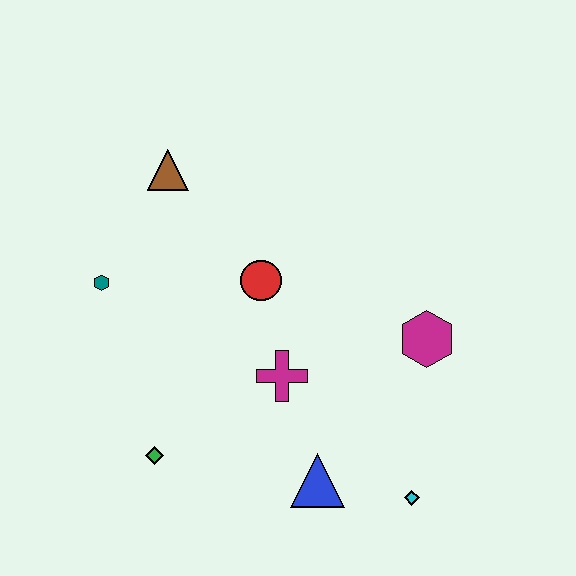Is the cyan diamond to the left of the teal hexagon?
No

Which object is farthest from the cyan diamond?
The brown triangle is farthest from the cyan diamond.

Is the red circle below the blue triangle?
No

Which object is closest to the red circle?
The magenta cross is closest to the red circle.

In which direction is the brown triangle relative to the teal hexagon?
The brown triangle is above the teal hexagon.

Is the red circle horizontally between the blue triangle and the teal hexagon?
Yes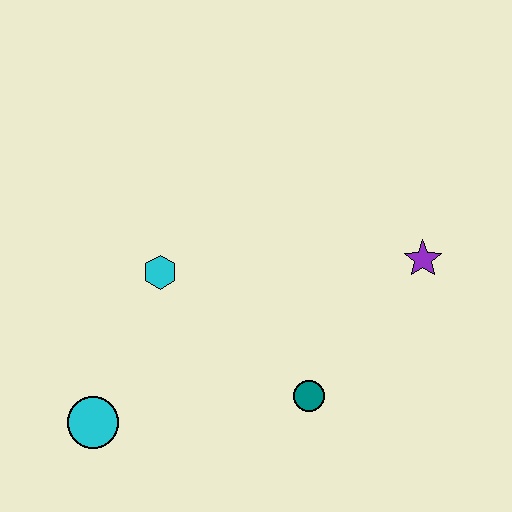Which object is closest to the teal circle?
The purple star is closest to the teal circle.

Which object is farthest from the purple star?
The cyan circle is farthest from the purple star.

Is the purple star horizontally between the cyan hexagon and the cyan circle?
No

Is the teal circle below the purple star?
Yes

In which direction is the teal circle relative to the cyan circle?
The teal circle is to the right of the cyan circle.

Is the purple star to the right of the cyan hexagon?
Yes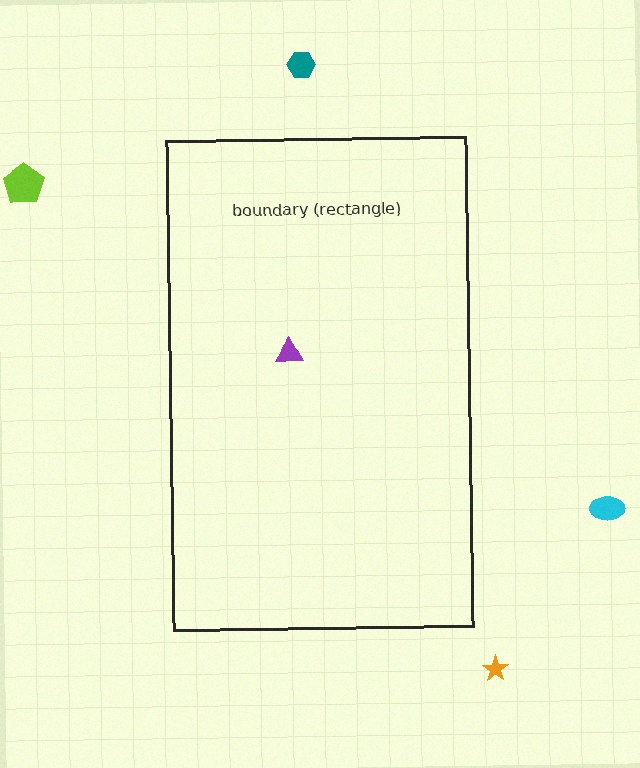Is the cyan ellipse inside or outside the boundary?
Outside.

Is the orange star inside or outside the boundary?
Outside.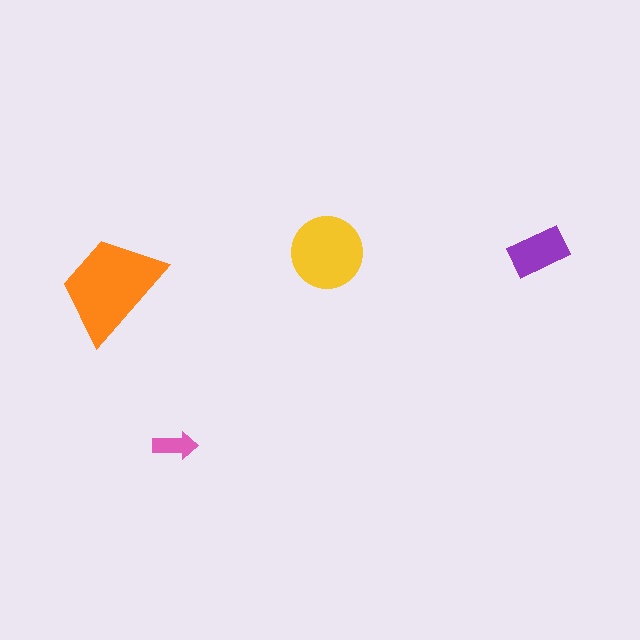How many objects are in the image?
There are 4 objects in the image.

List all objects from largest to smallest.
The orange trapezoid, the yellow circle, the purple rectangle, the pink arrow.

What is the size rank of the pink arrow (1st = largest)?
4th.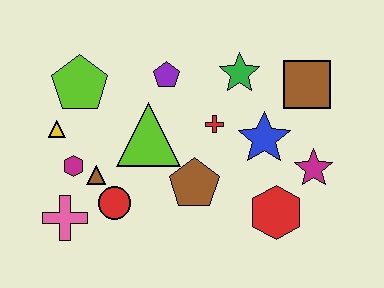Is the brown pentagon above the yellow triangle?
No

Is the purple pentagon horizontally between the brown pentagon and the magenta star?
No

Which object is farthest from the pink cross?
The brown square is farthest from the pink cross.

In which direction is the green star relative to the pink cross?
The green star is to the right of the pink cross.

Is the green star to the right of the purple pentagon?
Yes